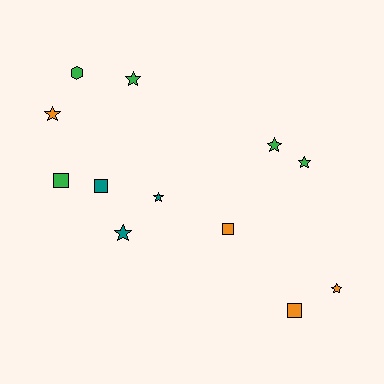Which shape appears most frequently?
Star, with 7 objects.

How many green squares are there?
There is 1 green square.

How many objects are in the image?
There are 12 objects.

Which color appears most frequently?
Green, with 5 objects.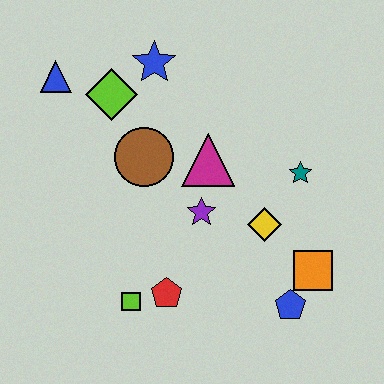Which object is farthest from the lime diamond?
The blue pentagon is farthest from the lime diamond.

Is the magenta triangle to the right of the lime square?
Yes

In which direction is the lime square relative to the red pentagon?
The lime square is to the left of the red pentagon.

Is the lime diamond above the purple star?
Yes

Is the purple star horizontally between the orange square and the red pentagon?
Yes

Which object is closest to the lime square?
The red pentagon is closest to the lime square.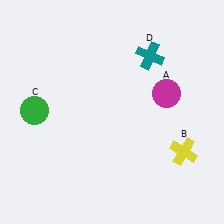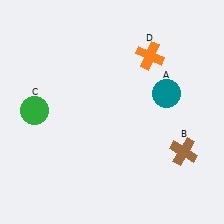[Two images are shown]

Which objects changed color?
A changed from magenta to teal. B changed from yellow to brown. D changed from teal to orange.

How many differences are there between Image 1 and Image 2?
There are 3 differences between the two images.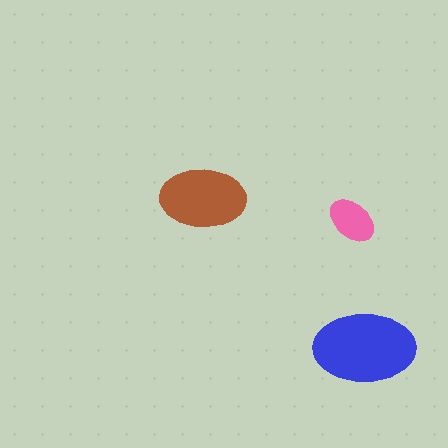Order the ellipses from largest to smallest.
the blue one, the brown one, the pink one.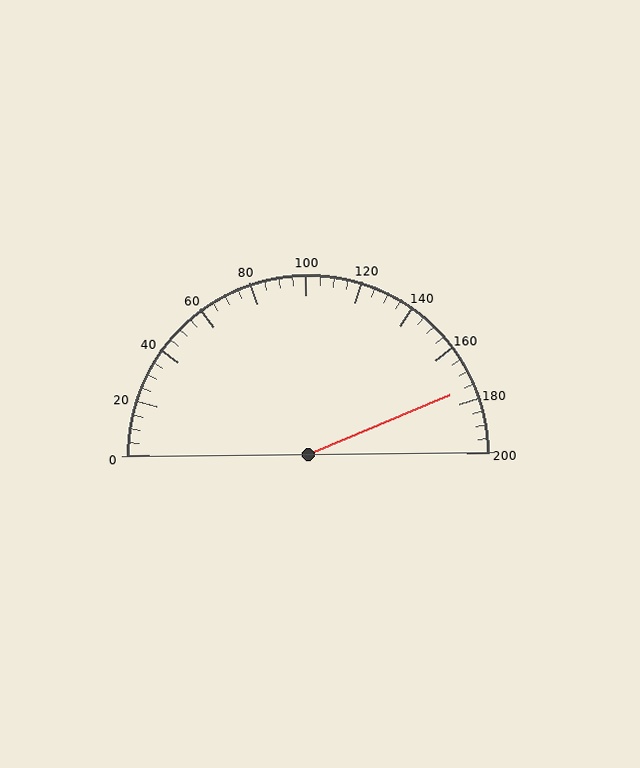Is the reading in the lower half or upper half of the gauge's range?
The reading is in the upper half of the range (0 to 200).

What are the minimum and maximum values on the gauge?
The gauge ranges from 0 to 200.